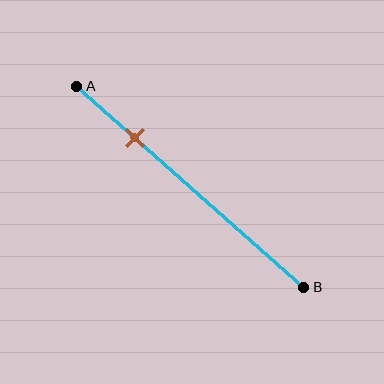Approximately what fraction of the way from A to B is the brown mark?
The brown mark is approximately 25% of the way from A to B.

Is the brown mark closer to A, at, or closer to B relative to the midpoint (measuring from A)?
The brown mark is closer to point A than the midpoint of segment AB.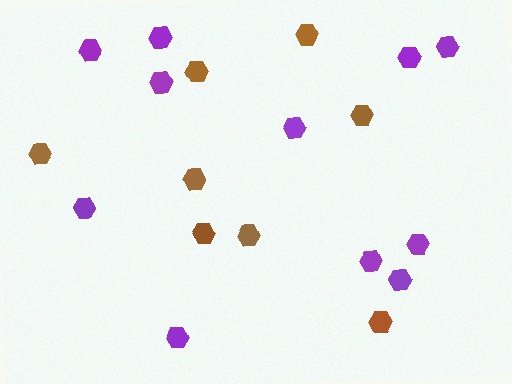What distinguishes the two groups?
There are 2 groups: one group of brown hexagons (8) and one group of purple hexagons (11).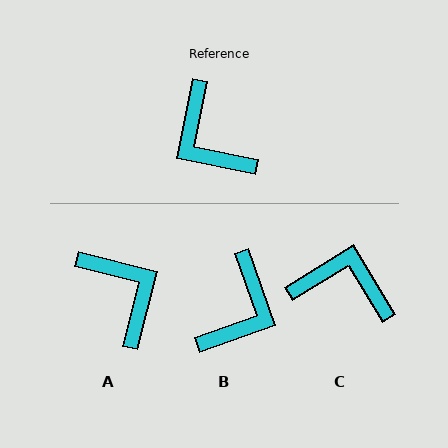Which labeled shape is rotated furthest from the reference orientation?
A, about 177 degrees away.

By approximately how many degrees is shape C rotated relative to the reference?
Approximately 137 degrees clockwise.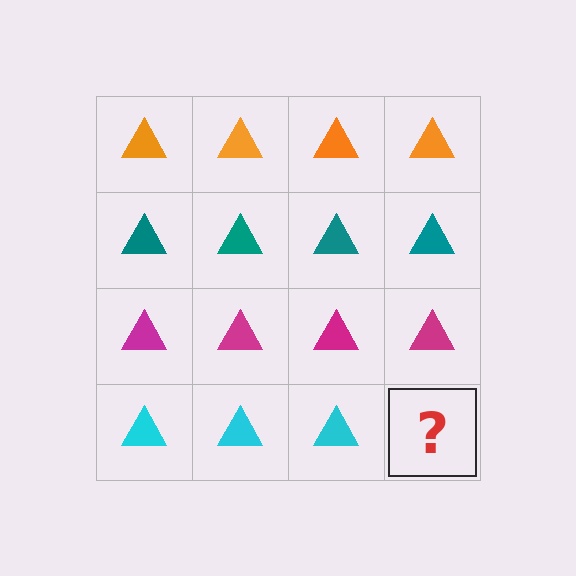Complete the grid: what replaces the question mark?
The question mark should be replaced with a cyan triangle.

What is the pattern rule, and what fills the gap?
The rule is that each row has a consistent color. The gap should be filled with a cyan triangle.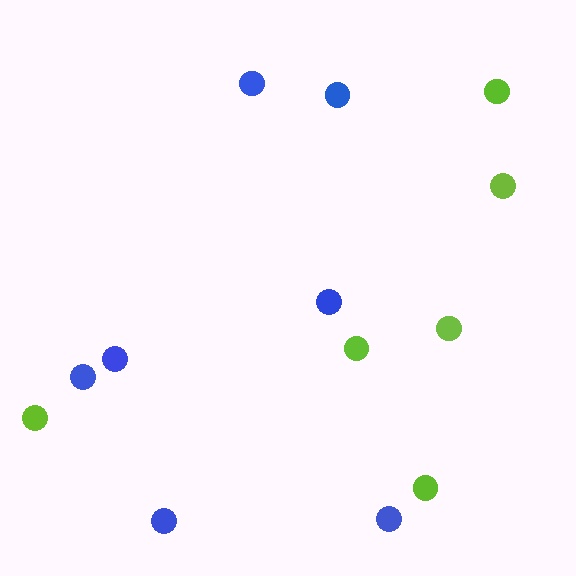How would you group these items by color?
There are 2 groups: one group of lime circles (6) and one group of blue circles (7).